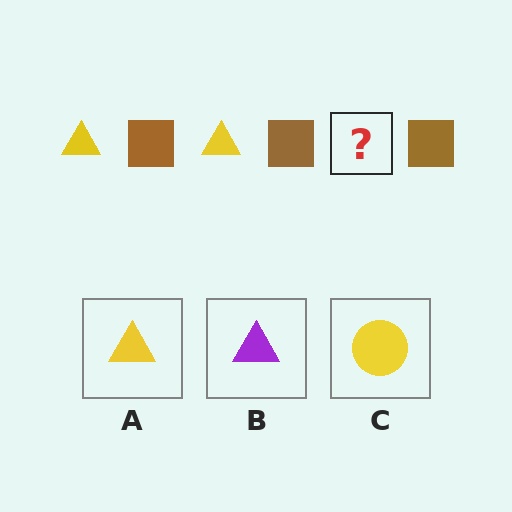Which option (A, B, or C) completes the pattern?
A.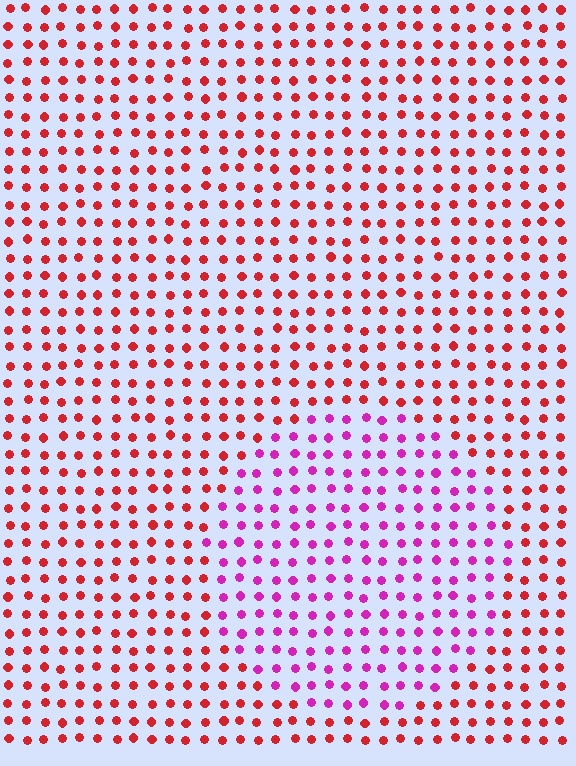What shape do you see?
I see a circle.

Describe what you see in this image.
The image is filled with small red elements in a uniform arrangement. A circle-shaped region is visible where the elements are tinted to a slightly different hue, forming a subtle color boundary.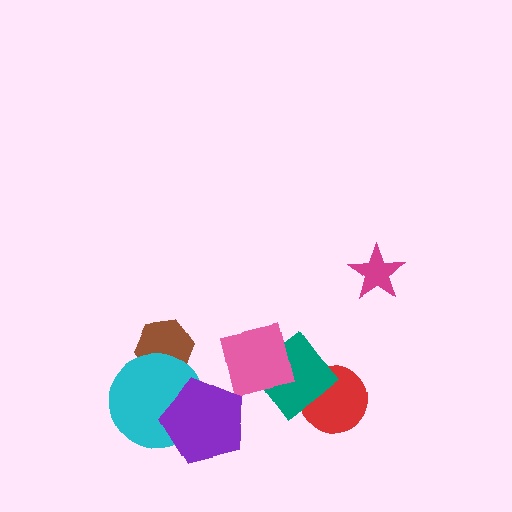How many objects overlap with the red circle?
1 object overlaps with the red circle.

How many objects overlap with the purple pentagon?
1 object overlaps with the purple pentagon.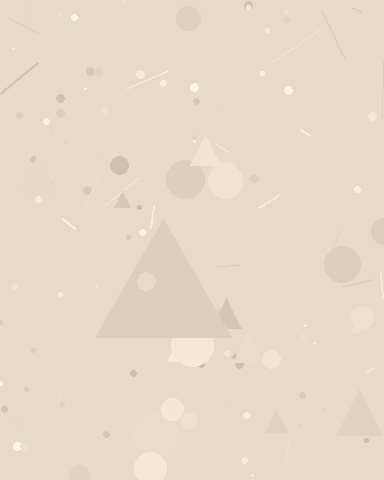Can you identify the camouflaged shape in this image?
The camouflaged shape is a triangle.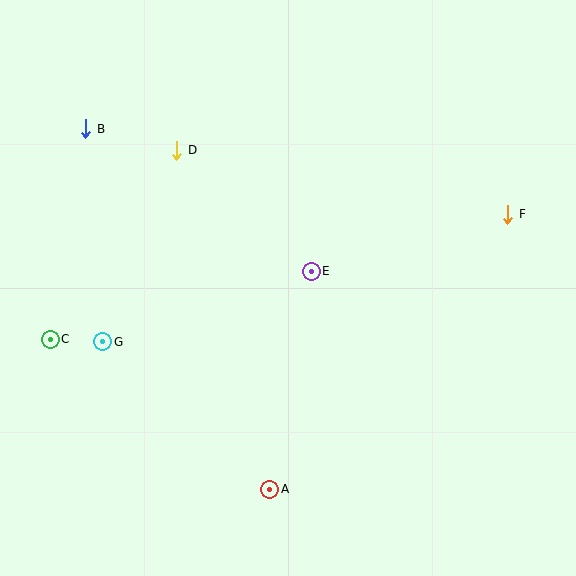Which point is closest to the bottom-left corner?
Point C is closest to the bottom-left corner.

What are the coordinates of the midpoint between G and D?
The midpoint between G and D is at (140, 246).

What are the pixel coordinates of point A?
Point A is at (270, 489).